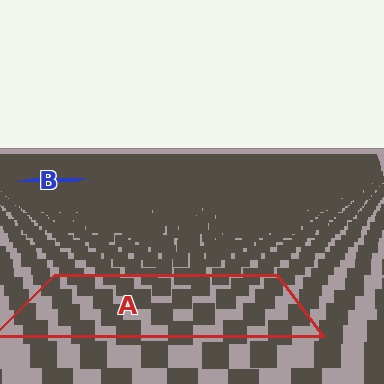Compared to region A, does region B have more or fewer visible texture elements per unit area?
Region B has more texture elements per unit area — they are packed more densely because it is farther away.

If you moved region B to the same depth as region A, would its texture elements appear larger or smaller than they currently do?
They would appear larger. At a closer depth, the same texture elements are projected at a bigger on-screen size.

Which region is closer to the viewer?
Region A is closer. The texture elements there are larger and more spread out.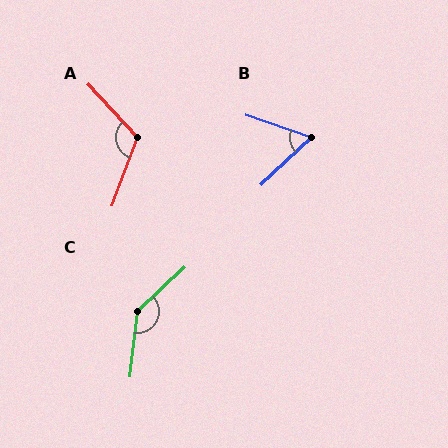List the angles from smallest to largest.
B (62°), A (117°), C (139°).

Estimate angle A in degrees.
Approximately 117 degrees.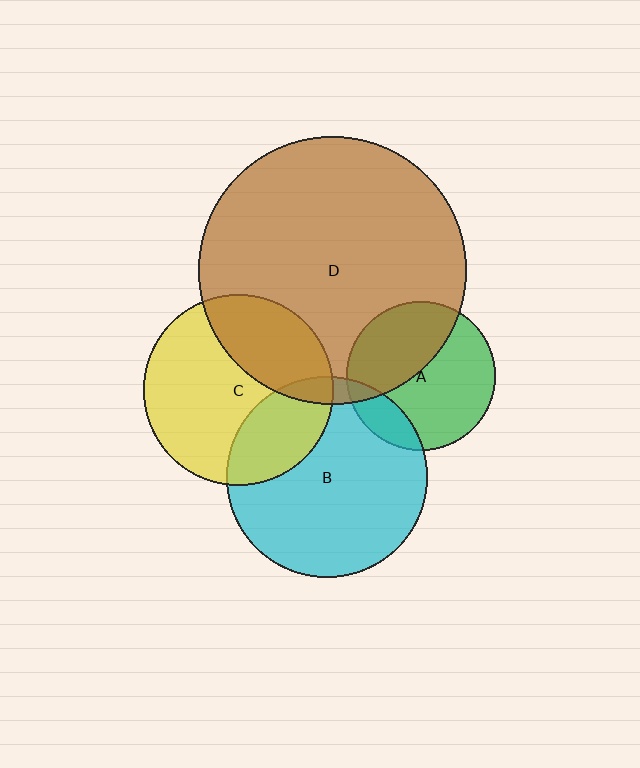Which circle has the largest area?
Circle D (brown).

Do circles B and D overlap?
Yes.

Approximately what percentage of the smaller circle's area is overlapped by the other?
Approximately 5%.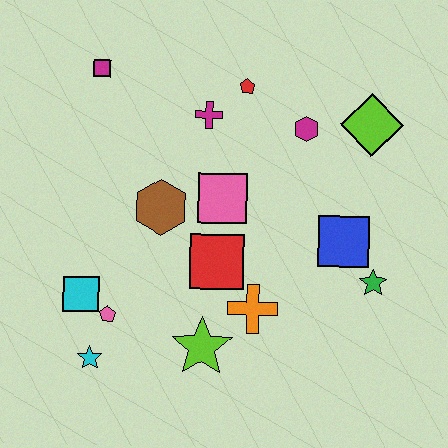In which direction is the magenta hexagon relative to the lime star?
The magenta hexagon is above the lime star.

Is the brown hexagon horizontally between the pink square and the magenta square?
Yes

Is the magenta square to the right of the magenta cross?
No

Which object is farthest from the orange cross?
The magenta square is farthest from the orange cross.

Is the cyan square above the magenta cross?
No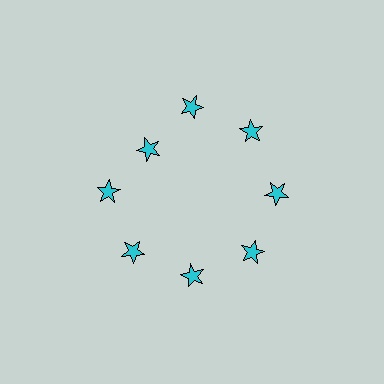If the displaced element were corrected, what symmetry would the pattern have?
It would have 8-fold rotational symmetry — the pattern would map onto itself every 45 degrees.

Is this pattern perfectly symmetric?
No. The 8 cyan stars are arranged in a ring, but one element near the 10 o'clock position is pulled inward toward the center, breaking the 8-fold rotational symmetry.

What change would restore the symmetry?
The symmetry would be restored by moving it outward, back onto the ring so that all 8 stars sit at equal angles and equal distance from the center.